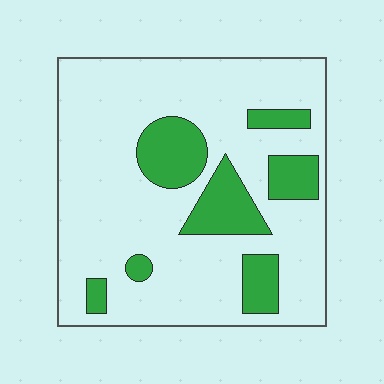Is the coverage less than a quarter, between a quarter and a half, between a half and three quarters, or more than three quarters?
Less than a quarter.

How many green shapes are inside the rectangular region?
7.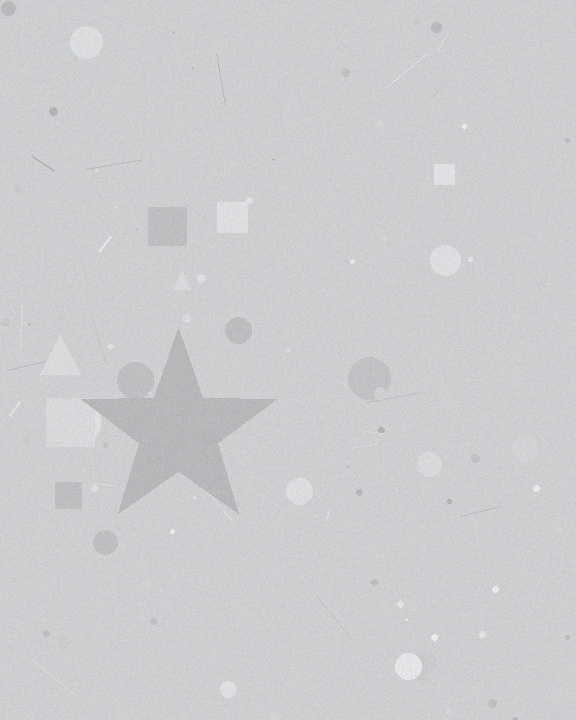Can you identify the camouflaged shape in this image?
The camouflaged shape is a star.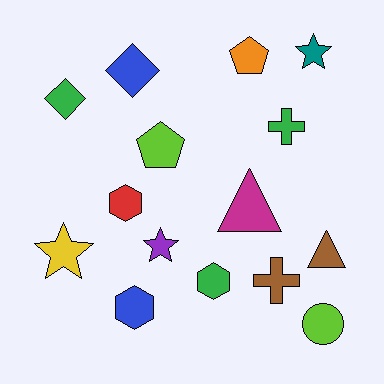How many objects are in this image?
There are 15 objects.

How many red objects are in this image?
There is 1 red object.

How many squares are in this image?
There are no squares.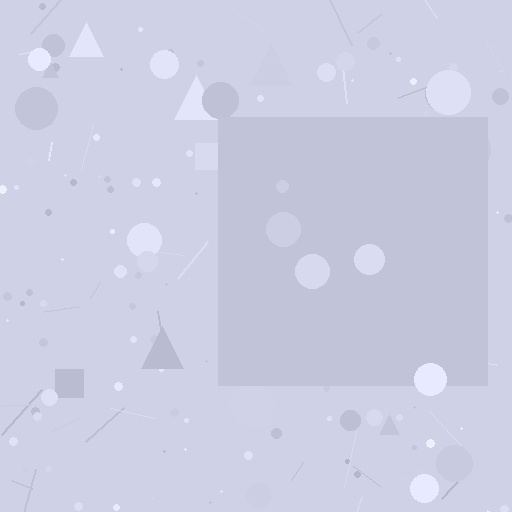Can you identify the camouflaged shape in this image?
The camouflaged shape is a square.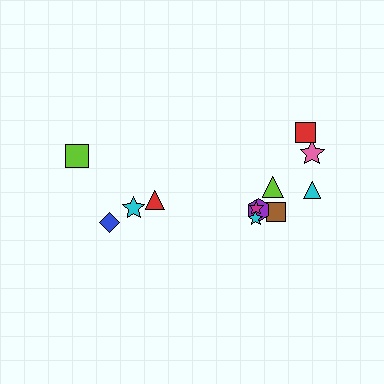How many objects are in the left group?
There are 4 objects.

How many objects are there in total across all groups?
There are 12 objects.